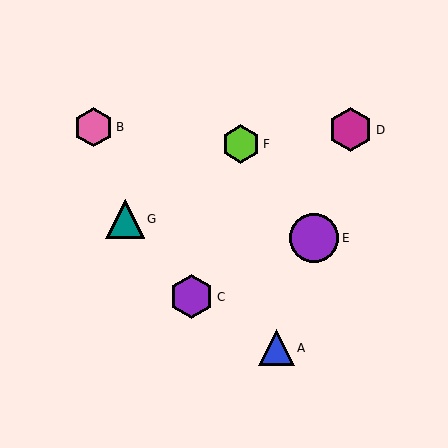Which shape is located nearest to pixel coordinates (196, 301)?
The purple hexagon (labeled C) at (192, 297) is nearest to that location.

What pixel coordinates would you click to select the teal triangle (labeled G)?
Click at (125, 219) to select the teal triangle G.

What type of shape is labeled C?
Shape C is a purple hexagon.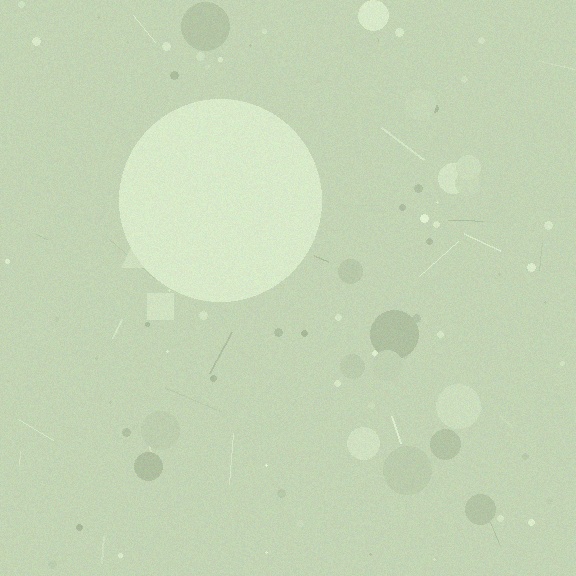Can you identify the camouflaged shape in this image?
The camouflaged shape is a circle.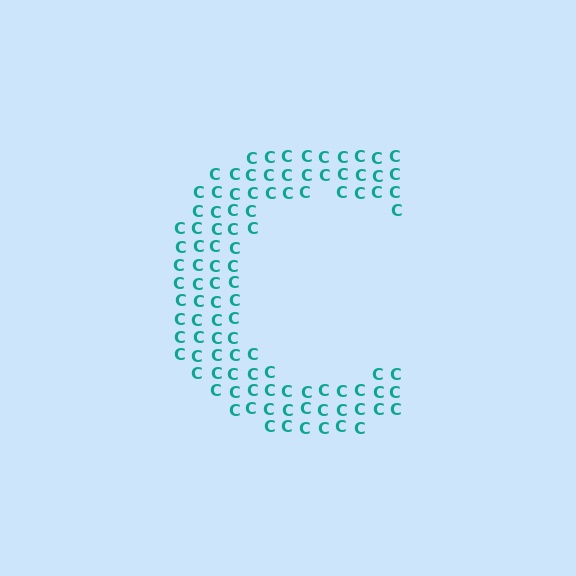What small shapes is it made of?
It is made of small letter C's.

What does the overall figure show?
The overall figure shows the letter C.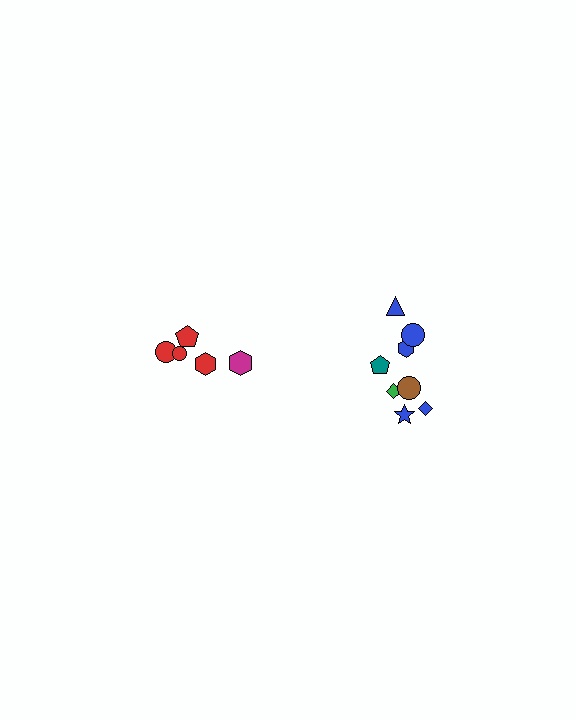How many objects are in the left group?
There are 5 objects.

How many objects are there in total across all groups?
There are 13 objects.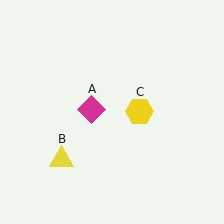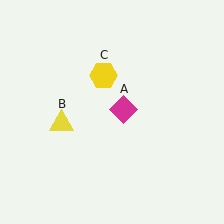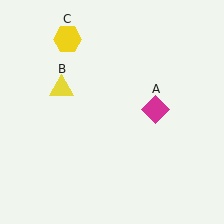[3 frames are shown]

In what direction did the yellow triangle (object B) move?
The yellow triangle (object B) moved up.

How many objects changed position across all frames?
3 objects changed position: magenta diamond (object A), yellow triangle (object B), yellow hexagon (object C).